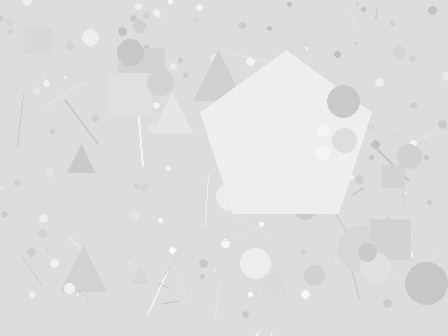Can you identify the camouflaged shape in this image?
The camouflaged shape is a pentagon.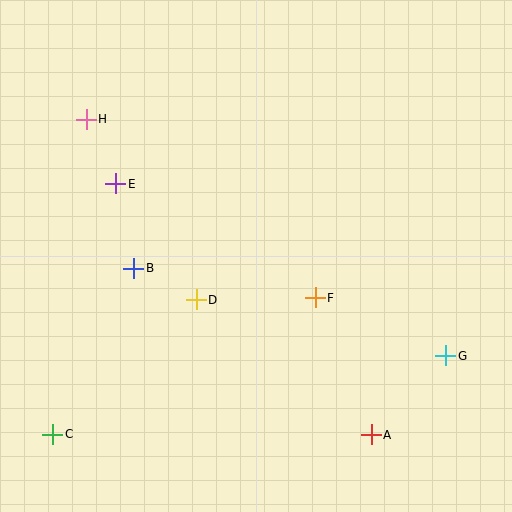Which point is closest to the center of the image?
Point F at (315, 298) is closest to the center.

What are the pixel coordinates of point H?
Point H is at (86, 119).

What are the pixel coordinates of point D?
Point D is at (196, 300).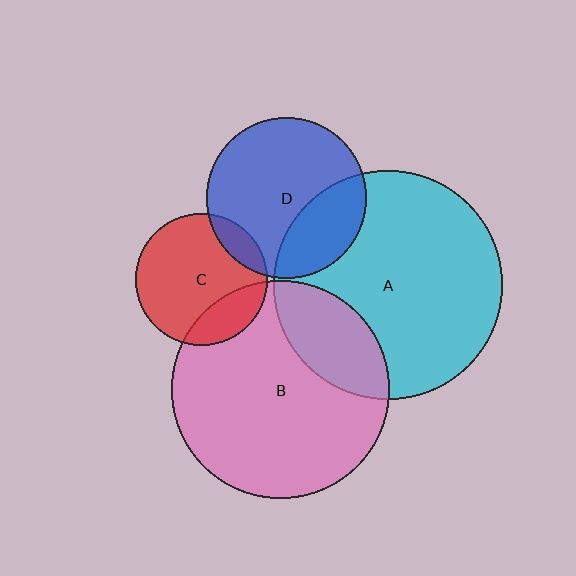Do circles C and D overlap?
Yes.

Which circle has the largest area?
Circle A (cyan).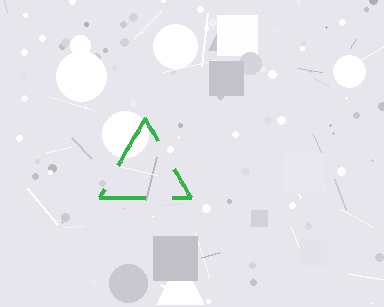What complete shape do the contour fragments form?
The contour fragments form a triangle.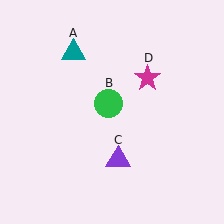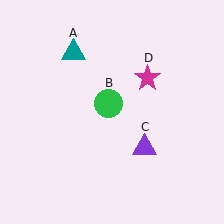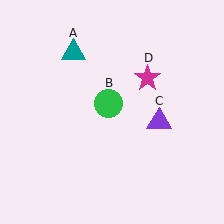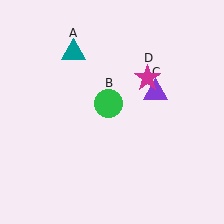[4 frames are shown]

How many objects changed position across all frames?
1 object changed position: purple triangle (object C).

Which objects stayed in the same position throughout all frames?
Teal triangle (object A) and green circle (object B) and magenta star (object D) remained stationary.